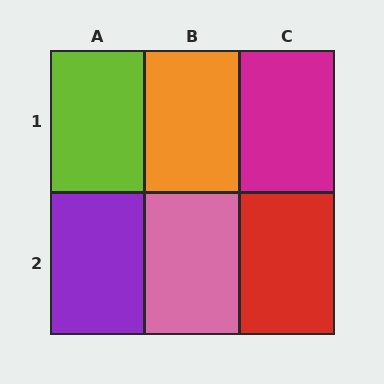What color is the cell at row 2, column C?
Red.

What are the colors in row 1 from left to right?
Lime, orange, magenta.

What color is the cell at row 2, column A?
Purple.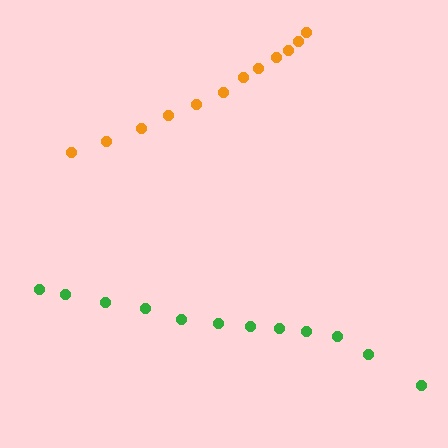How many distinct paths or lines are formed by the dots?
There are 2 distinct paths.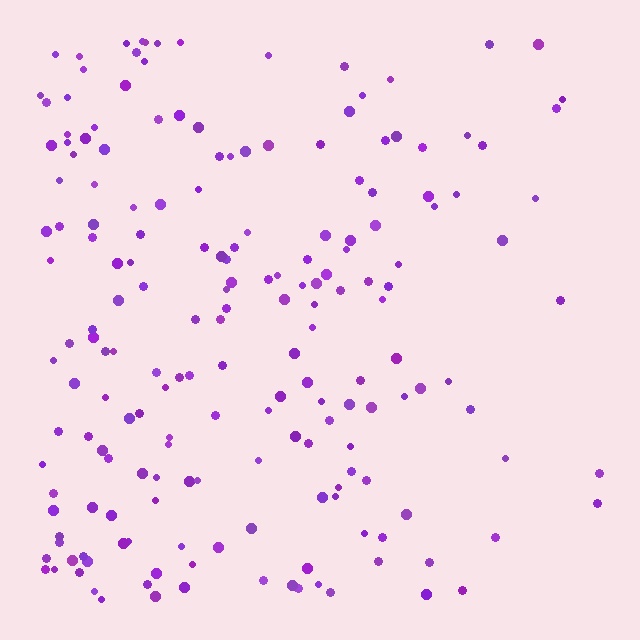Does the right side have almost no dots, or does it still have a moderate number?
Still a moderate number, just noticeably fewer than the left.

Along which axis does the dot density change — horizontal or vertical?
Horizontal.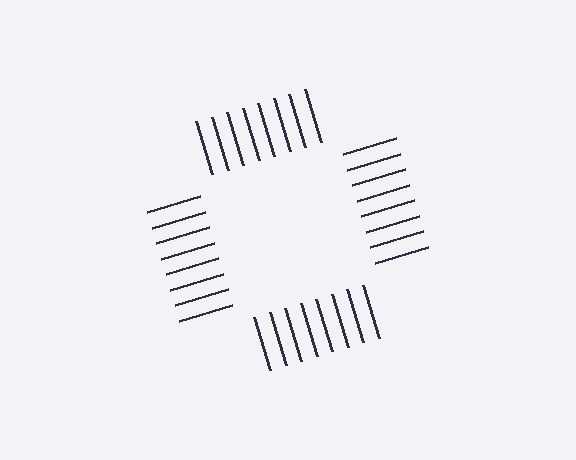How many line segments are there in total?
32 — 8 along each of the 4 edges.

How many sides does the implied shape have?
4 sides — the line-ends trace a square.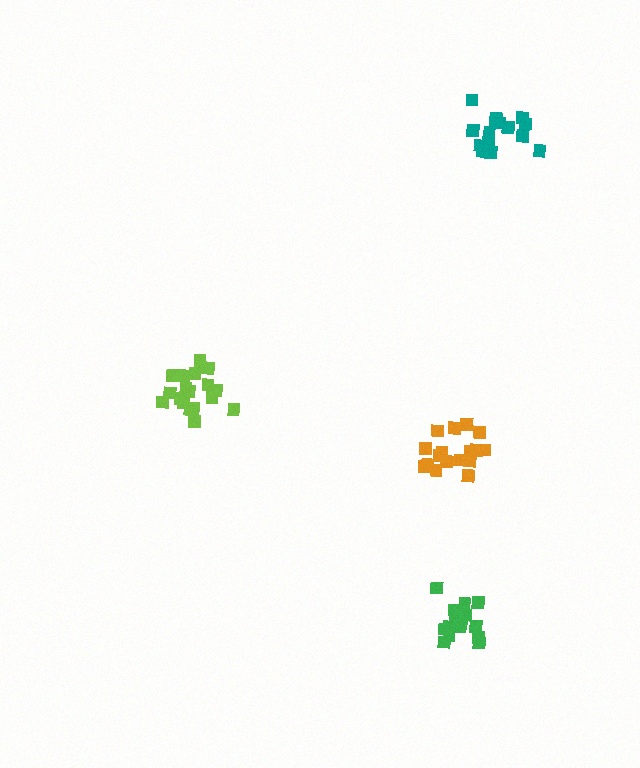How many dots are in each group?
Group 1: 15 dots, Group 2: 19 dots, Group 3: 18 dots, Group 4: 15 dots (67 total).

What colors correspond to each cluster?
The clusters are colored: green, lime, orange, teal.